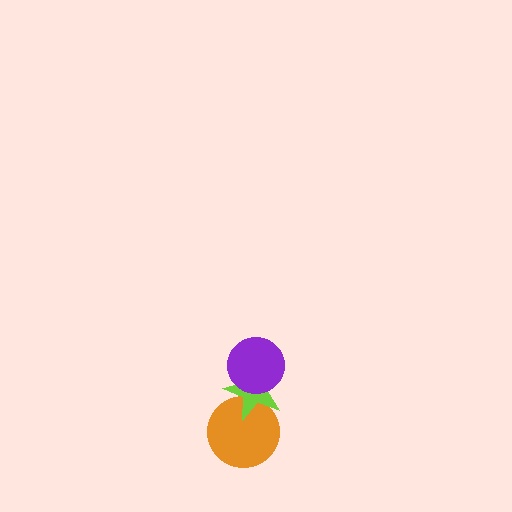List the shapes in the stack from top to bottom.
From top to bottom: the purple circle, the lime star, the orange circle.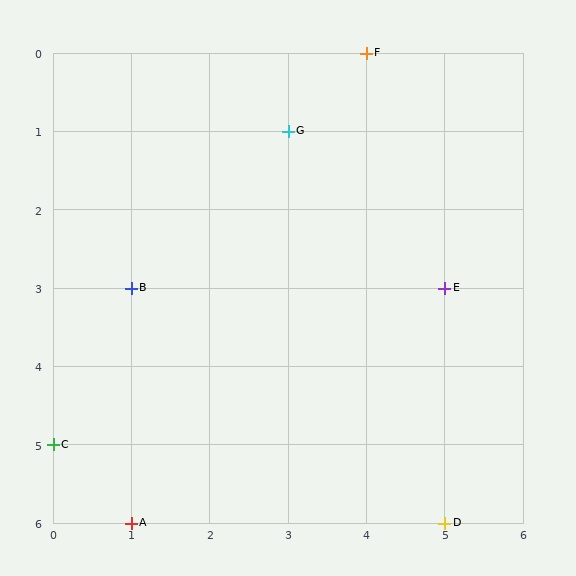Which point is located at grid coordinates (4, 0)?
Point F is at (4, 0).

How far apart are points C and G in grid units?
Points C and G are 3 columns and 4 rows apart (about 5.0 grid units diagonally).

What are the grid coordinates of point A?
Point A is at grid coordinates (1, 6).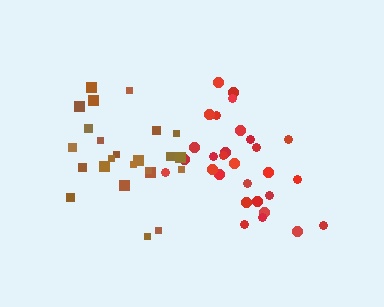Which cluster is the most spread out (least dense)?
Brown.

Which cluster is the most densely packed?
Red.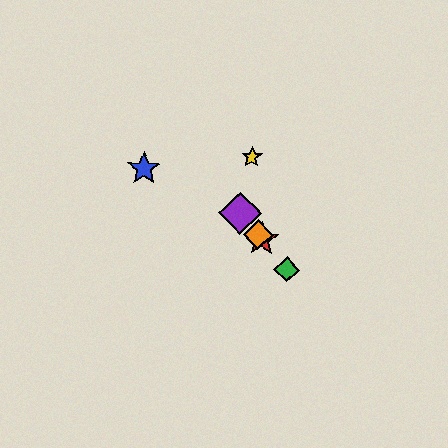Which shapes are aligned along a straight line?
The red star, the green diamond, the purple diamond, the orange diamond are aligned along a straight line.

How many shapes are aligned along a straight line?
4 shapes (the red star, the green diamond, the purple diamond, the orange diamond) are aligned along a straight line.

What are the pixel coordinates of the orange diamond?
The orange diamond is at (258, 235).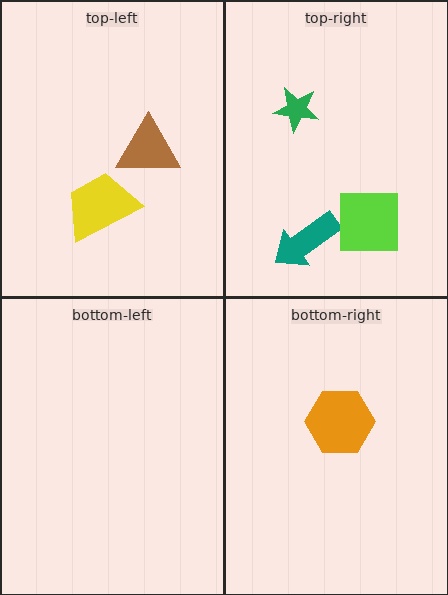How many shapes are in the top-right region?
3.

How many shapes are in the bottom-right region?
1.